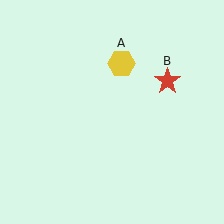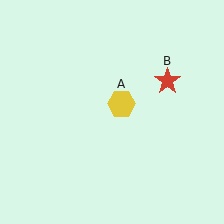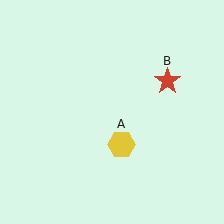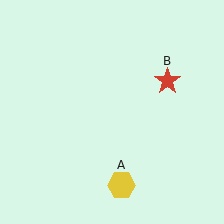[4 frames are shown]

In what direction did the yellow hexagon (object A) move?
The yellow hexagon (object A) moved down.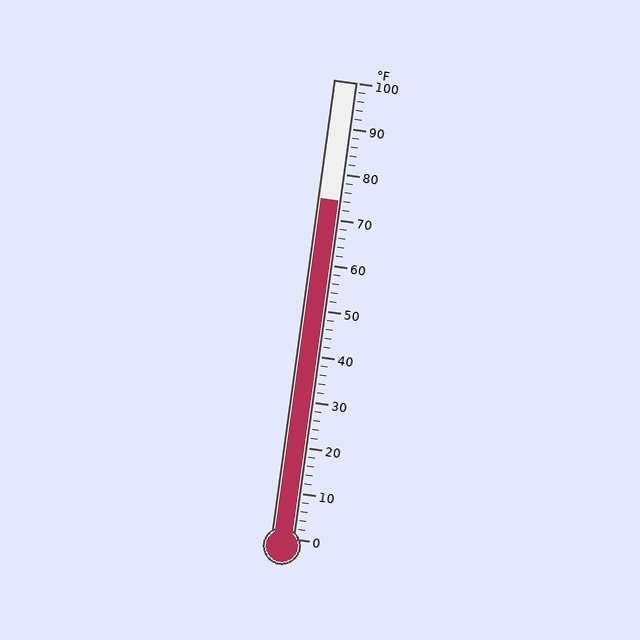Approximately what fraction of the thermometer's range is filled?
The thermometer is filled to approximately 75% of its range.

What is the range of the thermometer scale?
The thermometer scale ranges from 0°F to 100°F.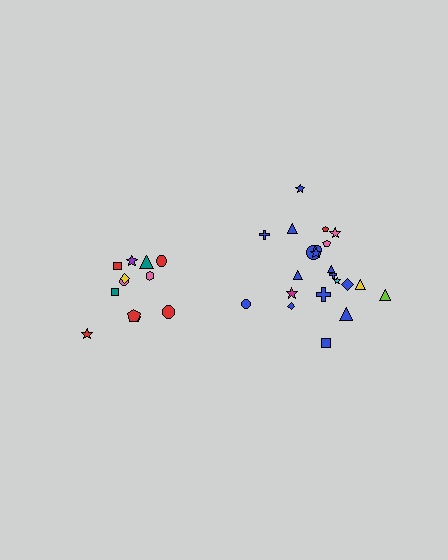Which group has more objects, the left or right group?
The right group.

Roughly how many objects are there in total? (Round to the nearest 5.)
Roughly 35 objects in total.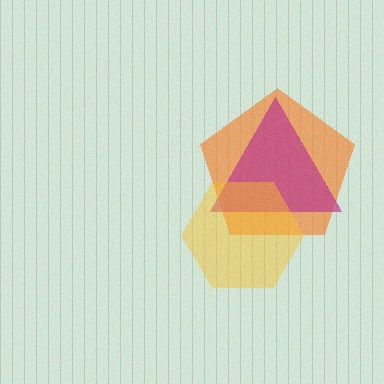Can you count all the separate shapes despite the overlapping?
Yes, there are 3 separate shapes.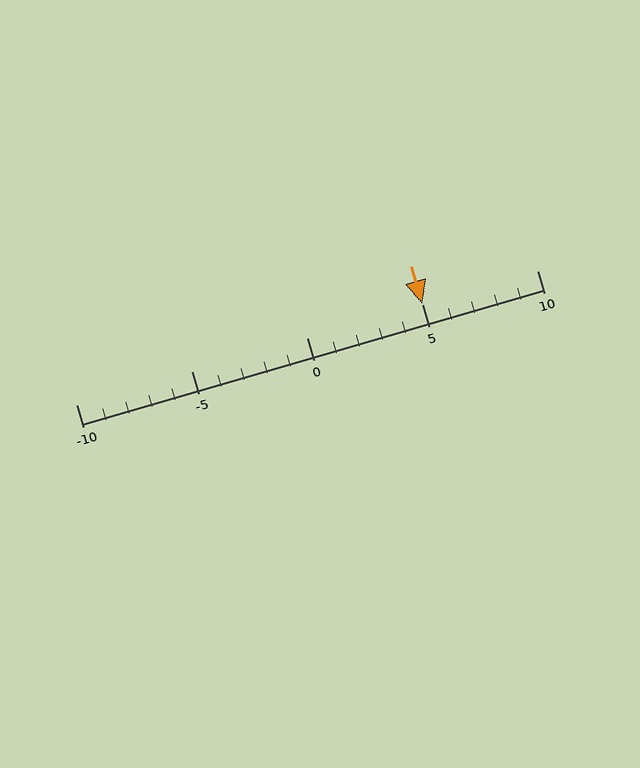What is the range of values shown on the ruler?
The ruler shows values from -10 to 10.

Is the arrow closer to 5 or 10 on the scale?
The arrow is closer to 5.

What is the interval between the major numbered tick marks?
The major tick marks are spaced 5 units apart.